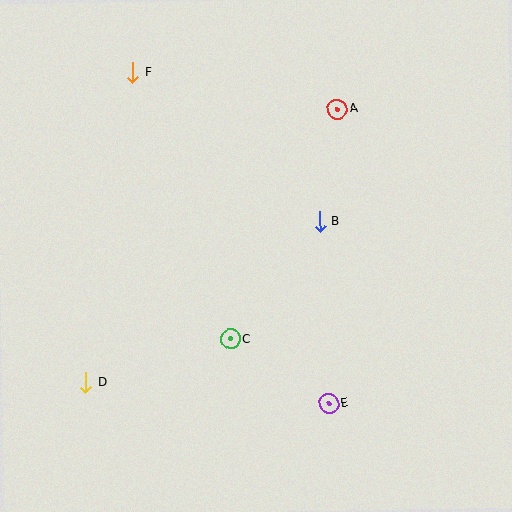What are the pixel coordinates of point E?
Point E is at (329, 403).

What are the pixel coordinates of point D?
Point D is at (86, 382).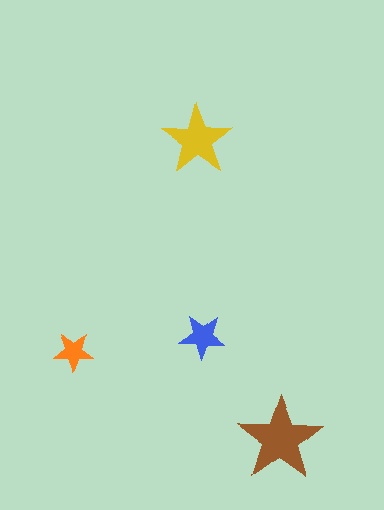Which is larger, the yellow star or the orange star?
The yellow one.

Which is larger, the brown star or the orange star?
The brown one.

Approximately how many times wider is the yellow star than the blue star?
About 1.5 times wider.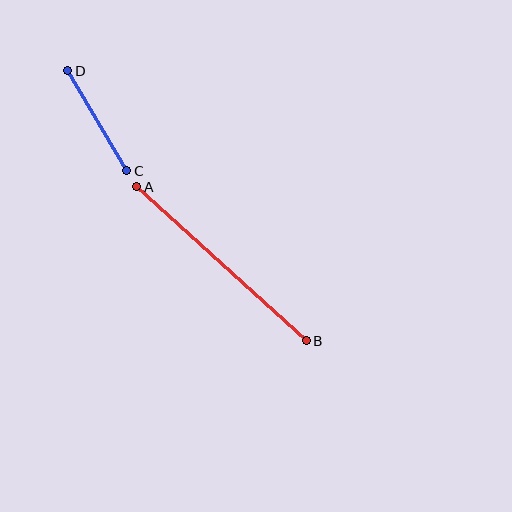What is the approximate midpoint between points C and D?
The midpoint is at approximately (97, 121) pixels.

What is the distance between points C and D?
The distance is approximately 116 pixels.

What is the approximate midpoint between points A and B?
The midpoint is at approximately (221, 264) pixels.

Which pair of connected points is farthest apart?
Points A and B are farthest apart.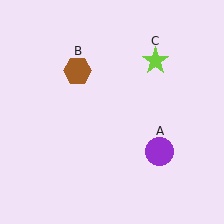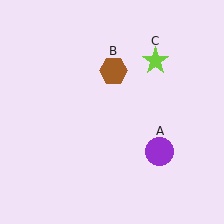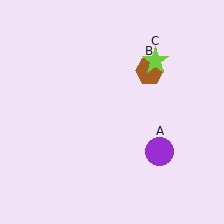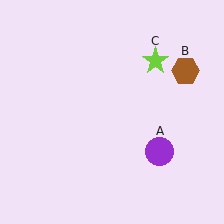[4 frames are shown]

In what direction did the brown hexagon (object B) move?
The brown hexagon (object B) moved right.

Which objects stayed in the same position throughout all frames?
Purple circle (object A) and lime star (object C) remained stationary.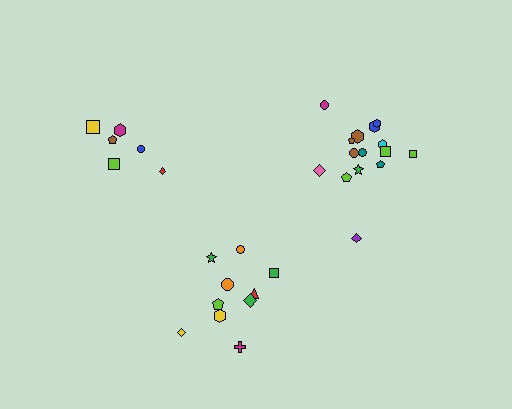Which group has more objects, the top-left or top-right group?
The top-right group.